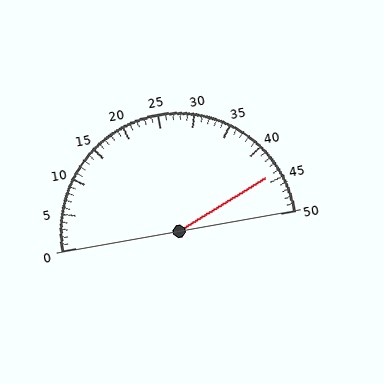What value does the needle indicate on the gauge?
The needle indicates approximately 44.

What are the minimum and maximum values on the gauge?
The gauge ranges from 0 to 50.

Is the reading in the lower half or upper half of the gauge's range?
The reading is in the upper half of the range (0 to 50).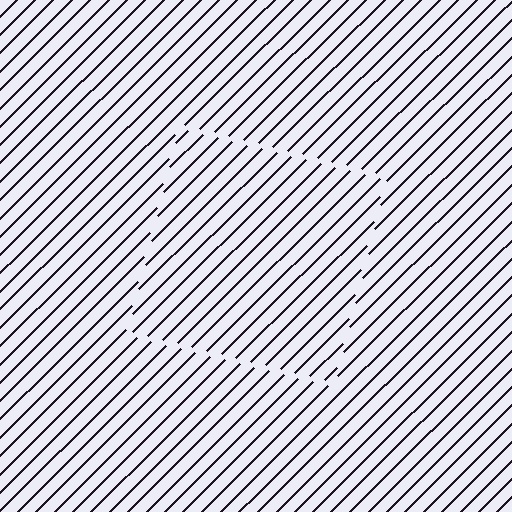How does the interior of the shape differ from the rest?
The interior of the shape contains the same grating, shifted by half a period — the contour is defined by the phase discontinuity where line-ends from the inner and outer gratings abut.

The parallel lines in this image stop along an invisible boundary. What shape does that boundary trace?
An illusory square. The interior of the shape contains the same grating, shifted by half a period — the contour is defined by the phase discontinuity where line-ends from the inner and outer gratings abut.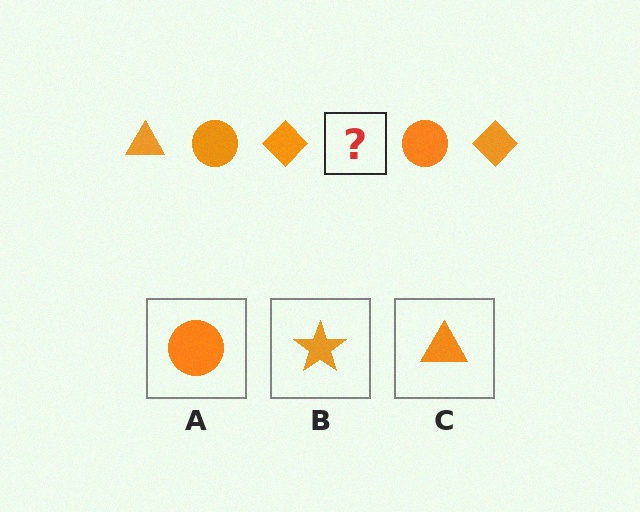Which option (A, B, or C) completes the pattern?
C.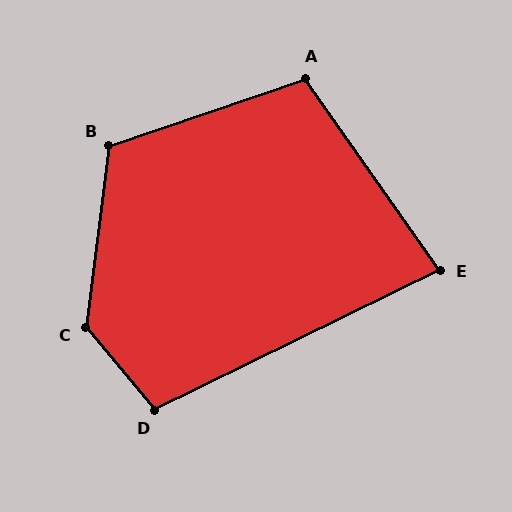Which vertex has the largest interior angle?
C, at approximately 133 degrees.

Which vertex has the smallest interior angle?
E, at approximately 81 degrees.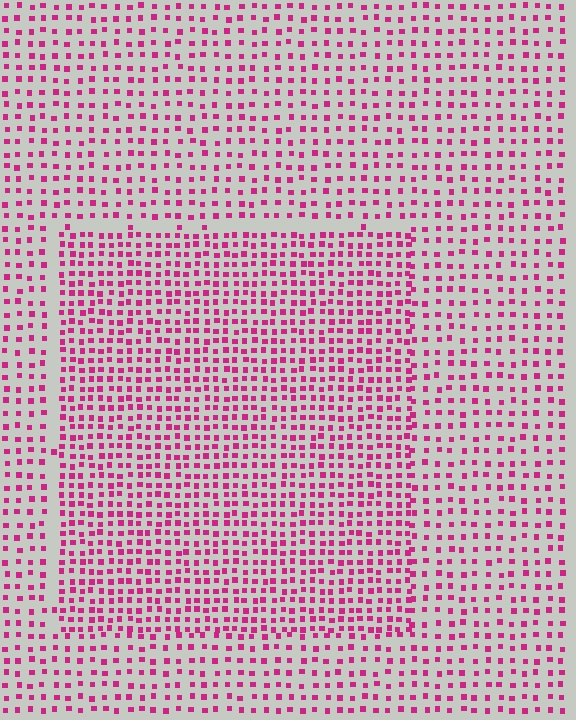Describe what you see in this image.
The image contains small magenta elements arranged at two different densities. A rectangle-shaped region is visible where the elements are more densely packed than the surrounding area.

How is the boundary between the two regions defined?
The boundary is defined by a change in element density (approximately 1.7x ratio). All elements are the same color, size, and shape.